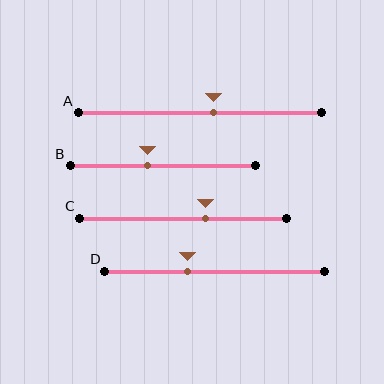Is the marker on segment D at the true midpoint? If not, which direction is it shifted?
No, the marker on segment D is shifted to the left by about 12% of the segment length.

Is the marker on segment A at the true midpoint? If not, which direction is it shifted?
No, the marker on segment A is shifted to the right by about 5% of the segment length.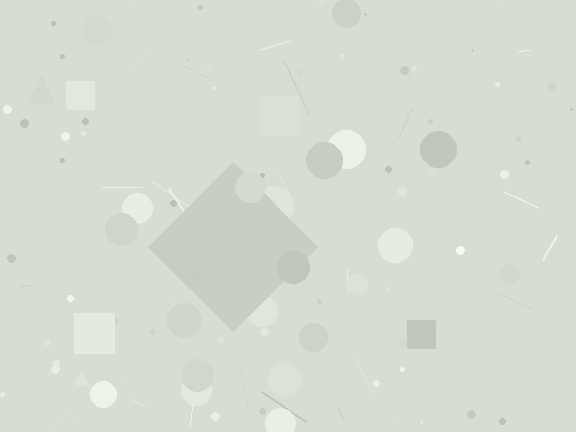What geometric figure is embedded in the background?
A diamond is embedded in the background.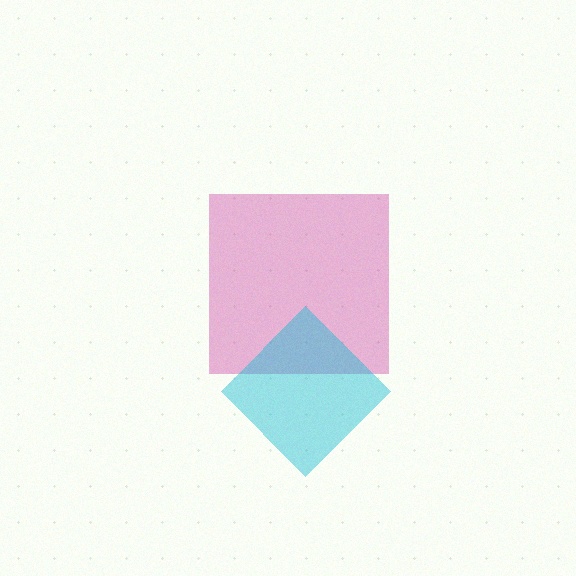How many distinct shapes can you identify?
There are 2 distinct shapes: a magenta square, a cyan diamond.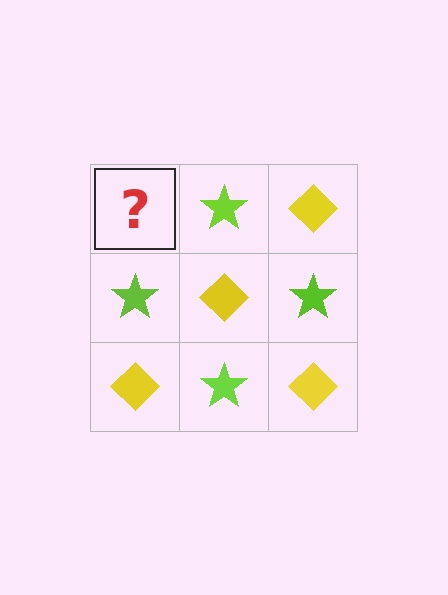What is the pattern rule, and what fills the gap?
The rule is that it alternates yellow diamond and lime star in a checkerboard pattern. The gap should be filled with a yellow diamond.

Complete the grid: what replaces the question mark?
The question mark should be replaced with a yellow diamond.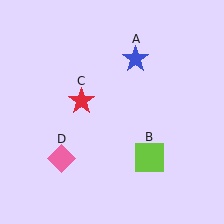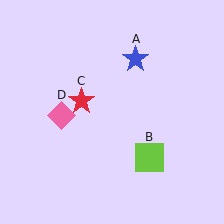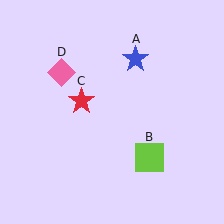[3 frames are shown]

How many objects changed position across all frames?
1 object changed position: pink diamond (object D).